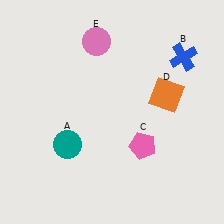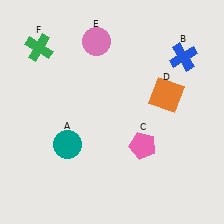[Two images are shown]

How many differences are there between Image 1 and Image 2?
There is 1 difference between the two images.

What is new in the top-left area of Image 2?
A green cross (F) was added in the top-left area of Image 2.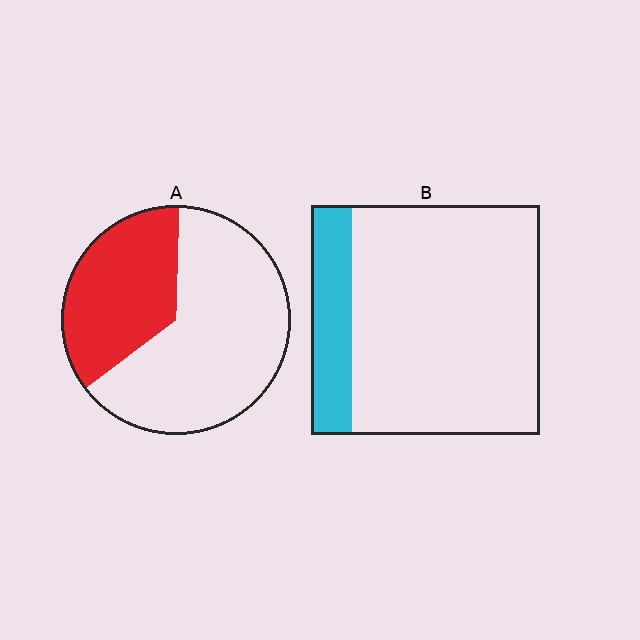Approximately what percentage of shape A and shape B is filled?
A is approximately 35% and B is approximately 20%.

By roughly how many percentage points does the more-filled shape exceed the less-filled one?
By roughly 20 percentage points (A over B).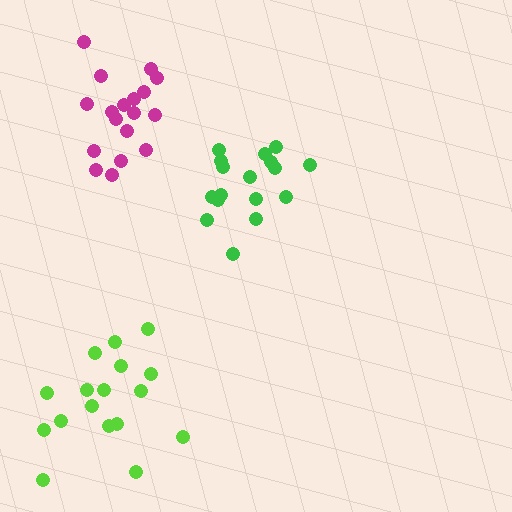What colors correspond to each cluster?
The clusters are colored: green, magenta, lime.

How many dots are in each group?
Group 1: 17 dots, Group 2: 18 dots, Group 3: 17 dots (52 total).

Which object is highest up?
The magenta cluster is topmost.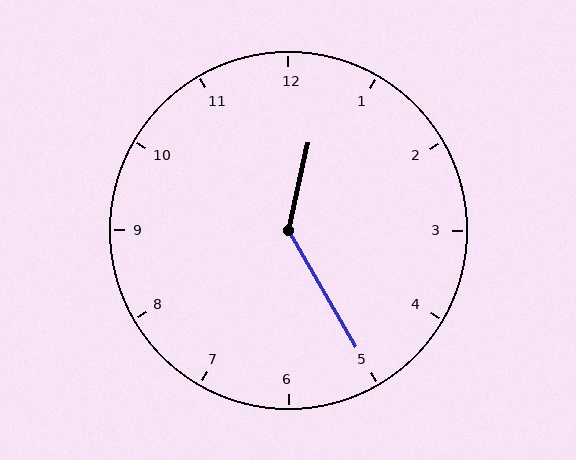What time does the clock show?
12:25.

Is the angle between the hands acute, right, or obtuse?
It is obtuse.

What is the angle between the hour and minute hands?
Approximately 138 degrees.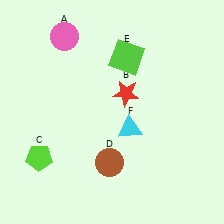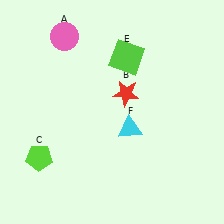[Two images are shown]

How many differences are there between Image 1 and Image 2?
There is 1 difference between the two images.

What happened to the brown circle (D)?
The brown circle (D) was removed in Image 2. It was in the bottom-left area of Image 1.